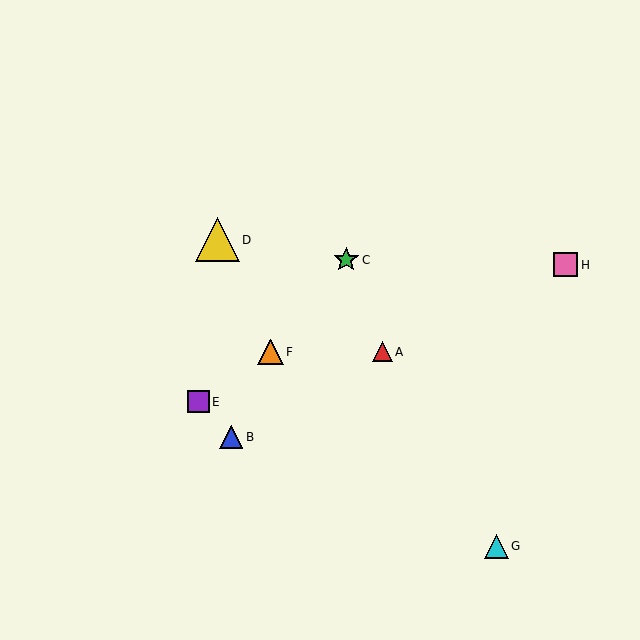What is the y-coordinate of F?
Object F is at y≈352.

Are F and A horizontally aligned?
Yes, both are at y≈352.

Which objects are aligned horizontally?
Objects A, F are aligned horizontally.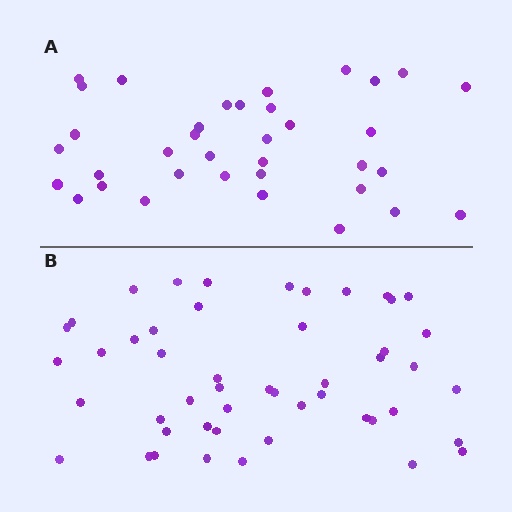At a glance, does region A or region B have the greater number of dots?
Region B (the bottom region) has more dots.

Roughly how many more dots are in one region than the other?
Region B has approximately 15 more dots than region A.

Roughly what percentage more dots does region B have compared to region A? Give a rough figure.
About 35% more.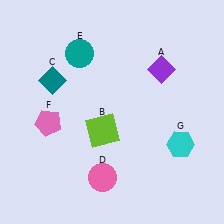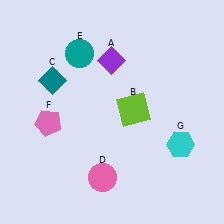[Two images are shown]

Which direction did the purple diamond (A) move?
The purple diamond (A) moved left.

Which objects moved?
The objects that moved are: the purple diamond (A), the lime square (B).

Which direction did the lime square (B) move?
The lime square (B) moved right.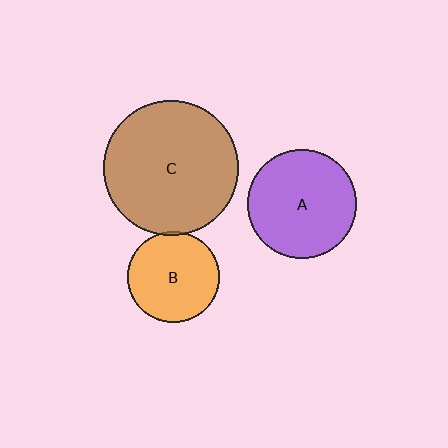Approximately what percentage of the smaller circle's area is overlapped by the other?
Approximately 5%.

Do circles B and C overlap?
Yes.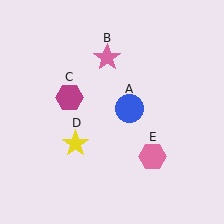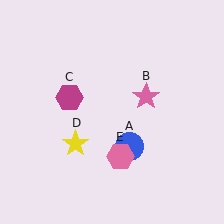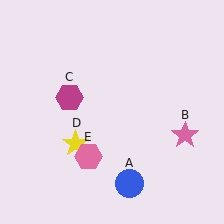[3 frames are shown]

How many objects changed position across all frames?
3 objects changed position: blue circle (object A), pink star (object B), pink hexagon (object E).